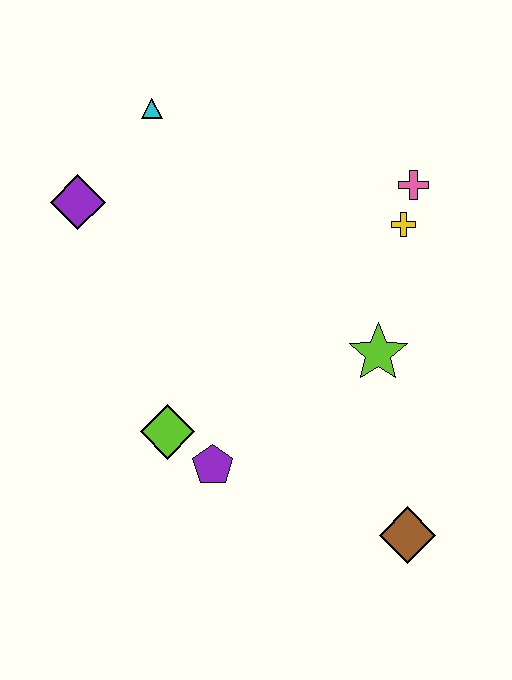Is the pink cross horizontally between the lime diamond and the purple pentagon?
No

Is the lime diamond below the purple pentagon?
No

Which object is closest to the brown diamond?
The lime star is closest to the brown diamond.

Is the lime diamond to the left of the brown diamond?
Yes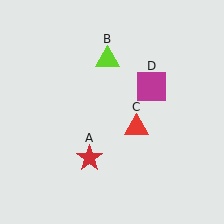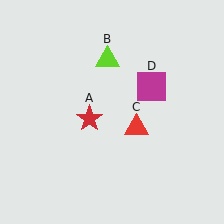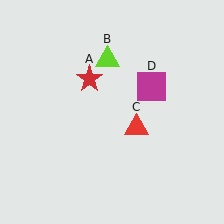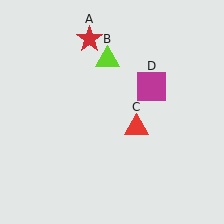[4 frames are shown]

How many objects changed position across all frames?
1 object changed position: red star (object A).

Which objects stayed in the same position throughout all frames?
Lime triangle (object B) and red triangle (object C) and magenta square (object D) remained stationary.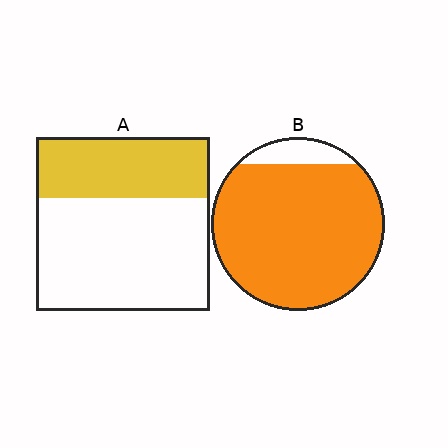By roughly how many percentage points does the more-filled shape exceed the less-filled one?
By roughly 55 percentage points (B over A).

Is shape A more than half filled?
No.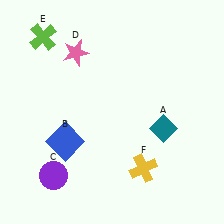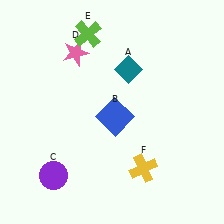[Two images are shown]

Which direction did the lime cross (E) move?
The lime cross (E) moved right.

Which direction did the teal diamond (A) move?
The teal diamond (A) moved up.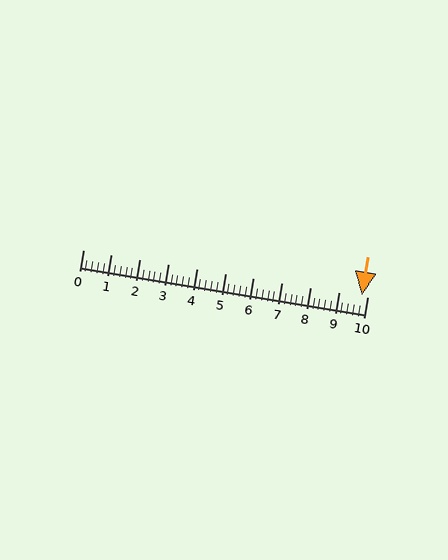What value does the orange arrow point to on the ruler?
The orange arrow points to approximately 9.8.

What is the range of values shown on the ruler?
The ruler shows values from 0 to 10.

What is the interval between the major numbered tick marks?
The major tick marks are spaced 1 units apart.